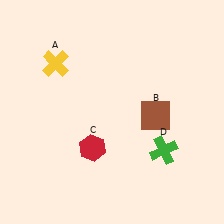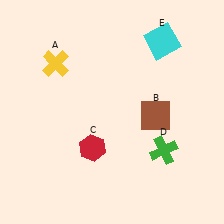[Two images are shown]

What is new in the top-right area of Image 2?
A cyan square (E) was added in the top-right area of Image 2.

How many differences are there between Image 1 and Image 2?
There is 1 difference between the two images.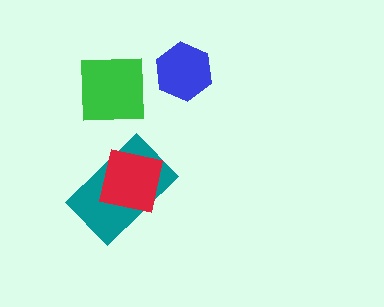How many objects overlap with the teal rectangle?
1 object overlaps with the teal rectangle.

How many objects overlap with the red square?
1 object overlaps with the red square.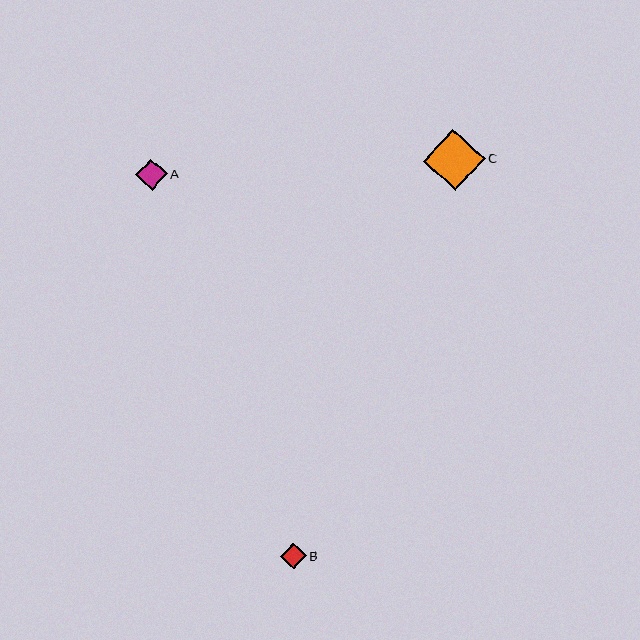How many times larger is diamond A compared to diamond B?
Diamond A is approximately 1.2 times the size of diamond B.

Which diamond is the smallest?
Diamond B is the smallest with a size of approximately 25 pixels.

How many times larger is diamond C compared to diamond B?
Diamond C is approximately 2.4 times the size of diamond B.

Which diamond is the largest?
Diamond C is the largest with a size of approximately 62 pixels.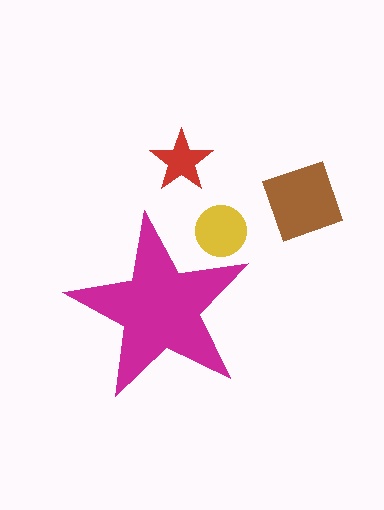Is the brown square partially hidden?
No, the brown square is fully visible.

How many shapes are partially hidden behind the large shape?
1 shape is partially hidden.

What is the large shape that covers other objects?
A magenta star.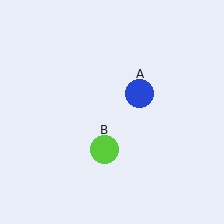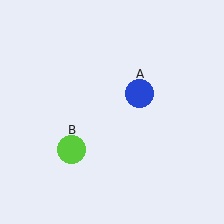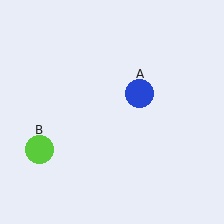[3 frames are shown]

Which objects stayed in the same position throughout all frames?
Blue circle (object A) remained stationary.